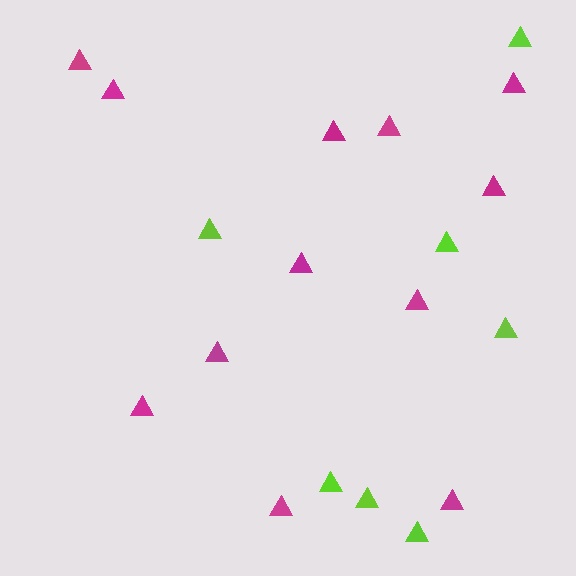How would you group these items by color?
There are 2 groups: one group of magenta triangles (12) and one group of lime triangles (7).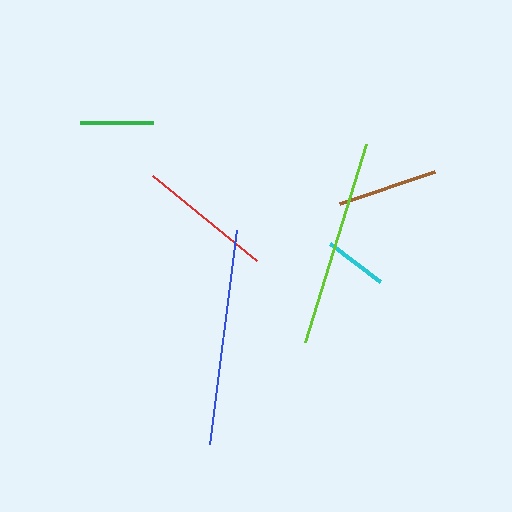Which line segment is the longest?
The blue line is the longest at approximately 216 pixels.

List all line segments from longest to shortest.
From longest to shortest: blue, lime, red, brown, green, cyan.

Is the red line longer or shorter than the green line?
The red line is longer than the green line.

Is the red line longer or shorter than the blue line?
The blue line is longer than the red line.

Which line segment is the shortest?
The cyan line is the shortest at approximately 63 pixels.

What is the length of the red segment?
The red segment is approximately 135 pixels long.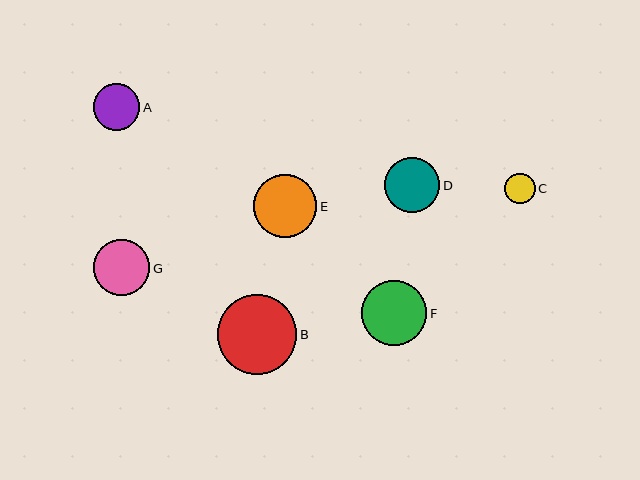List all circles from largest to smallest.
From largest to smallest: B, F, E, G, D, A, C.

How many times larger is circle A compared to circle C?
Circle A is approximately 1.5 times the size of circle C.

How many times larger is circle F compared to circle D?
Circle F is approximately 1.2 times the size of circle D.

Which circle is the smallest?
Circle C is the smallest with a size of approximately 31 pixels.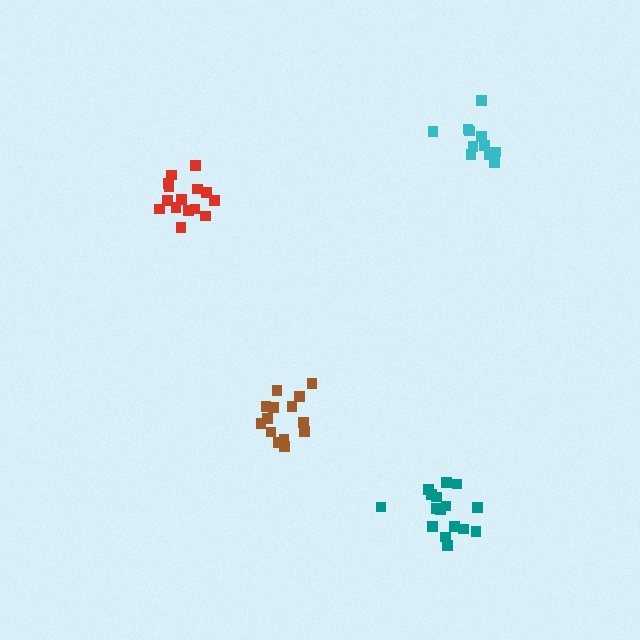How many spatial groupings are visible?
There are 4 spatial groupings.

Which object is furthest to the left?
The red cluster is leftmost.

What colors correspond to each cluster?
The clusters are colored: teal, brown, red, cyan.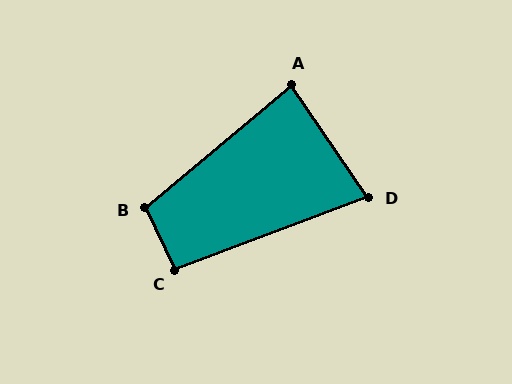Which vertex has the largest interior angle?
B, at approximately 104 degrees.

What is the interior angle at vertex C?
Approximately 95 degrees (obtuse).